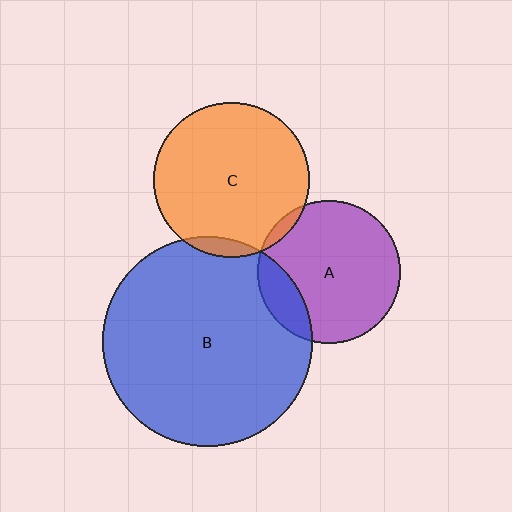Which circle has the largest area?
Circle B (blue).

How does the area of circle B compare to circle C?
Approximately 1.8 times.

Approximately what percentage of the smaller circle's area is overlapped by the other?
Approximately 15%.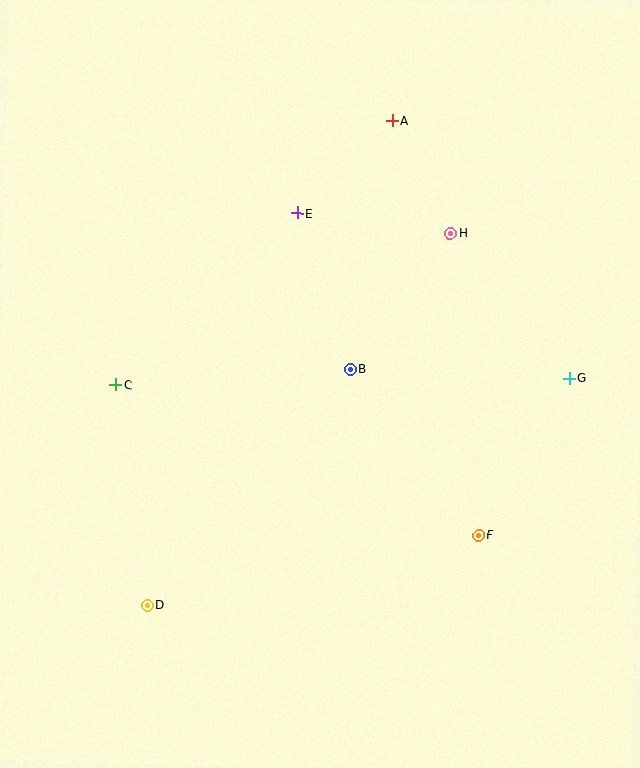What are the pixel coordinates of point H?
Point H is at (450, 233).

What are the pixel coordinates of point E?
Point E is at (297, 213).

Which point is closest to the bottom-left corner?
Point D is closest to the bottom-left corner.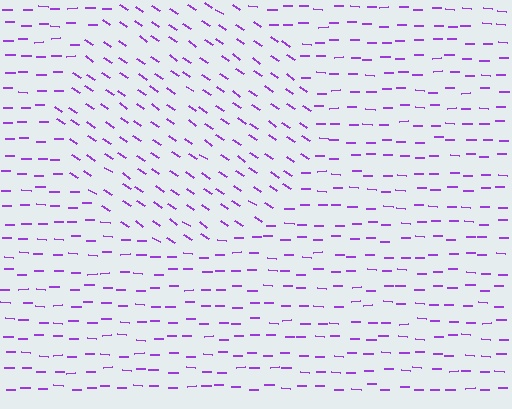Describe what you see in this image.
The image is filled with small purple line segments. A circle region in the image has lines oriented differently from the surrounding lines, creating a visible texture boundary.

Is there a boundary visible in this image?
Yes, there is a texture boundary formed by a change in line orientation.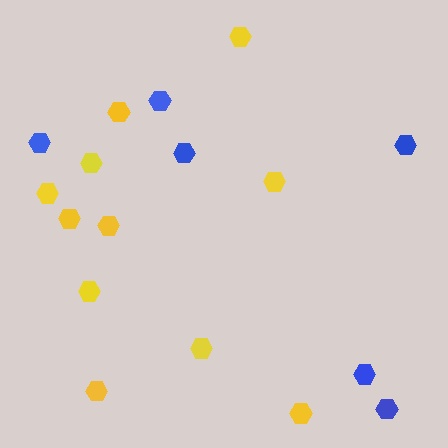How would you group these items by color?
There are 2 groups: one group of yellow hexagons (11) and one group of blue hexagons (6).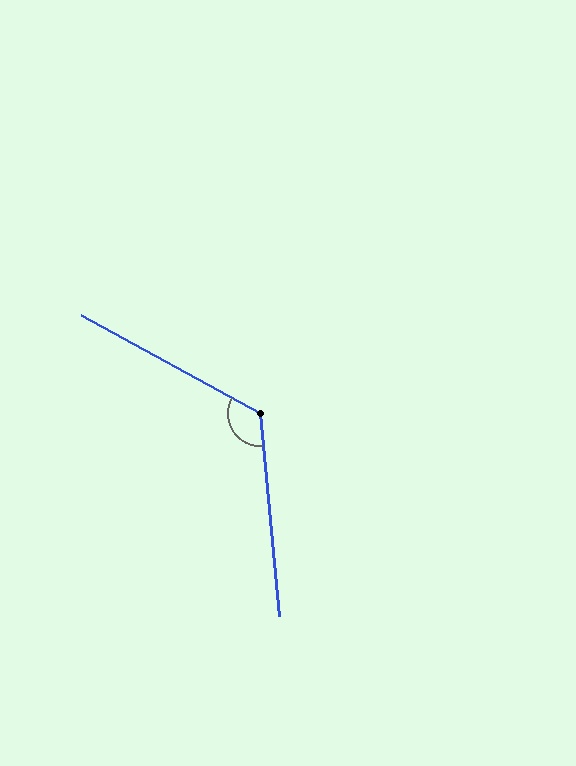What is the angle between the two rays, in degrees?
Approximately 124 degrees.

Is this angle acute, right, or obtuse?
It is obtuse.